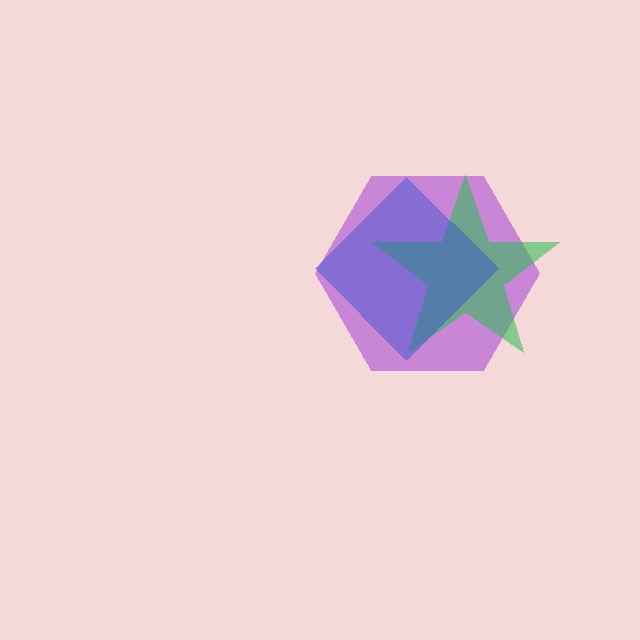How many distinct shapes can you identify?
There are 3 distinct shapes: a purple hexagon, a green star, a blue diamond.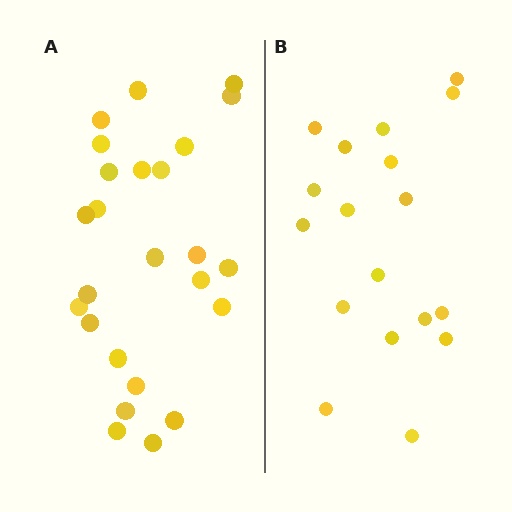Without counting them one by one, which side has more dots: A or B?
Region A (the left region) has more dots.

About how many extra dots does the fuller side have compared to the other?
Region A has roughly 8 or so more dots than region B.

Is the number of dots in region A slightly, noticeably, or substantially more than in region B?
Region A has noticeably more, but not dramatically so. The ratio is roughly 1.4 to 1.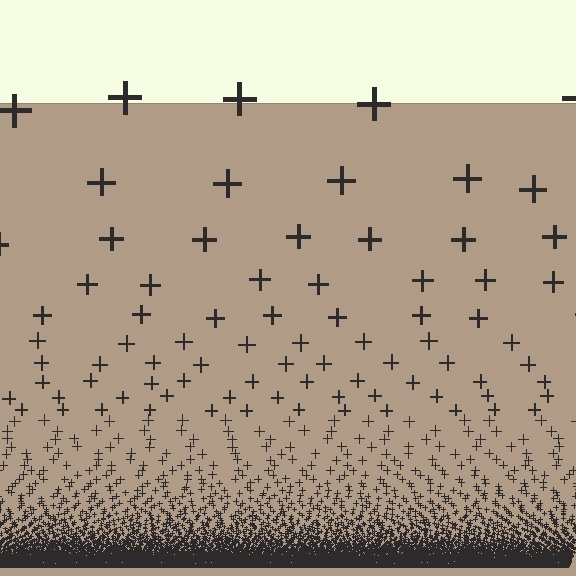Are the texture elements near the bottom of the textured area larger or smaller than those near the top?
Smaller. The gradient is inverted — elements near the bottom are smaller and denser.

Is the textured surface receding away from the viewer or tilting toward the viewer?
The surface appears to tilt toward the viewer. Texture elements get larger and sparser toward the top.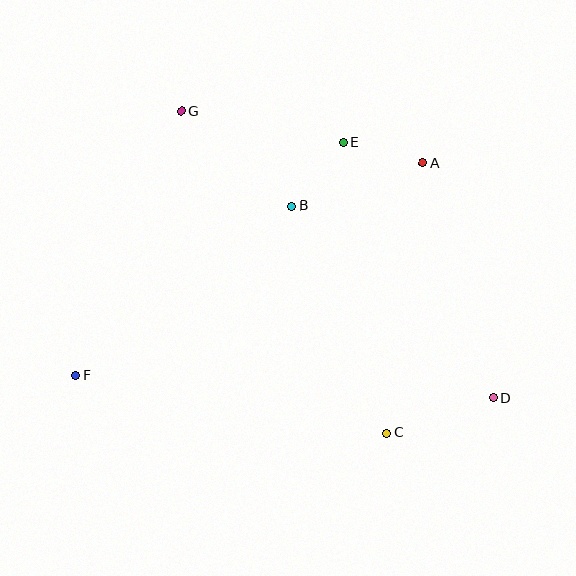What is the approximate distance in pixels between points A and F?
The distance between A and F is approximately 407 pixels.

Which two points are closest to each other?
Points B and E are closest to each other.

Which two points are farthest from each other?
Points D and G are farthest from each other.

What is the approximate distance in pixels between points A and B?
The distance between A and B is approximately 137 pixels.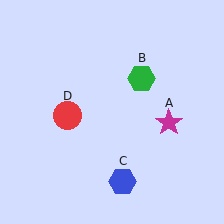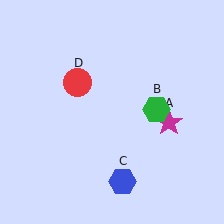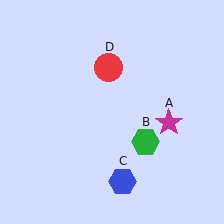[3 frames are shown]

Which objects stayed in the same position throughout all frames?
Magenta star (object A) and blue hexagon (object C) remained stationary.